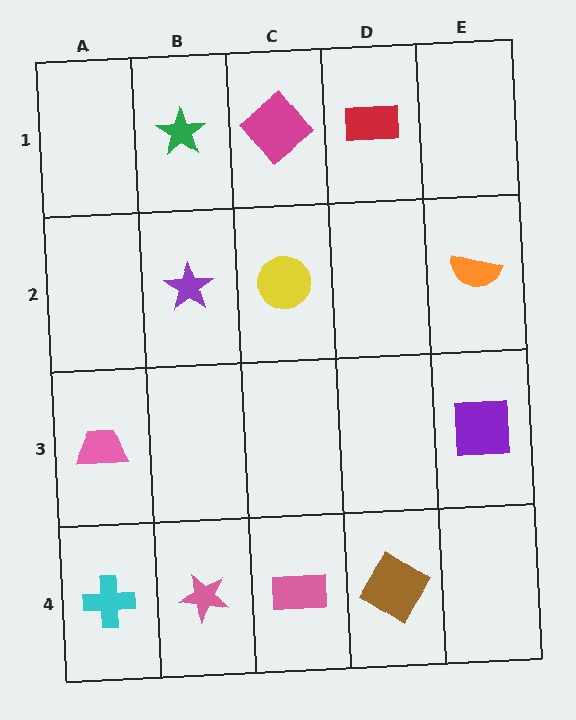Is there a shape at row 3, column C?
No, that cell is empty.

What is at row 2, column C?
A yellow circle.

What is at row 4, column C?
A pink rectangle.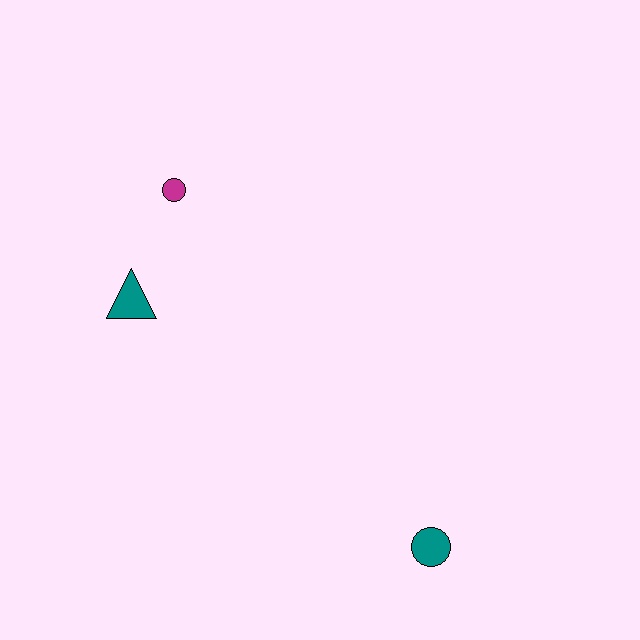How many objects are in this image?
There are 3 objects.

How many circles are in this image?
There are 2 circles.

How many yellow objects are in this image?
There are no yellow objects.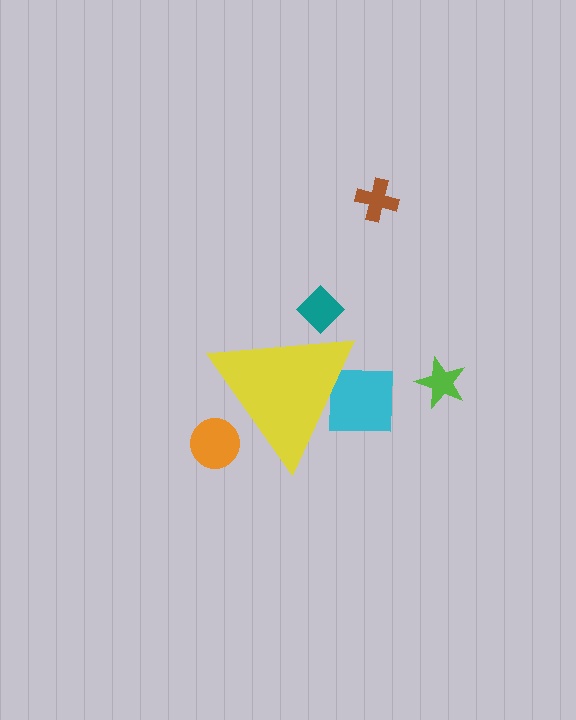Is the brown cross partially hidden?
No, the brown cross is fully visible.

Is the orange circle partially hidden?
Yes, the orange circle is partially hidden behind the yellow triangle.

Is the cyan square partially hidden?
Yes, the cyan square is partially hidden behind the yellow triangle.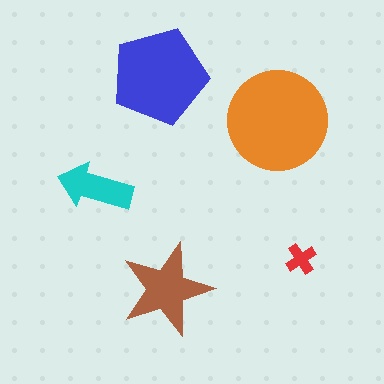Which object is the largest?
The orange circle.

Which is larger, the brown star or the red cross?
The brown star.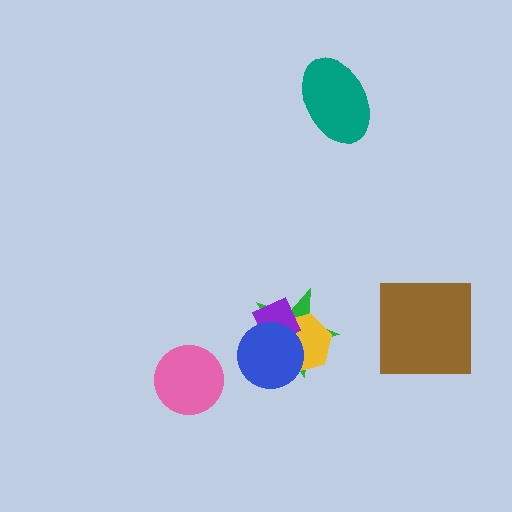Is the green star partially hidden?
Yes, it is partially covered by another shape.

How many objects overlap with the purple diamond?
3 objects overlap with the purple diamond.